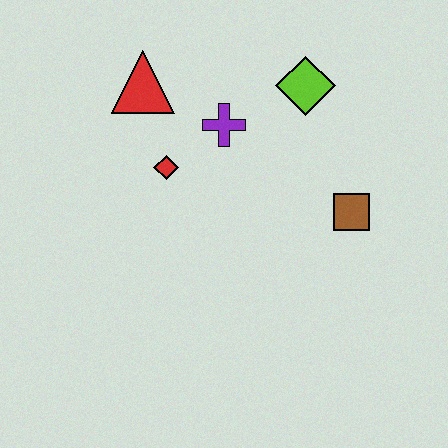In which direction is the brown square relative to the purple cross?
The brown square is to the right of the purple cross.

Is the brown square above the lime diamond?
No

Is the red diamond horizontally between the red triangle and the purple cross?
Yes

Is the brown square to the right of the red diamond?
Yes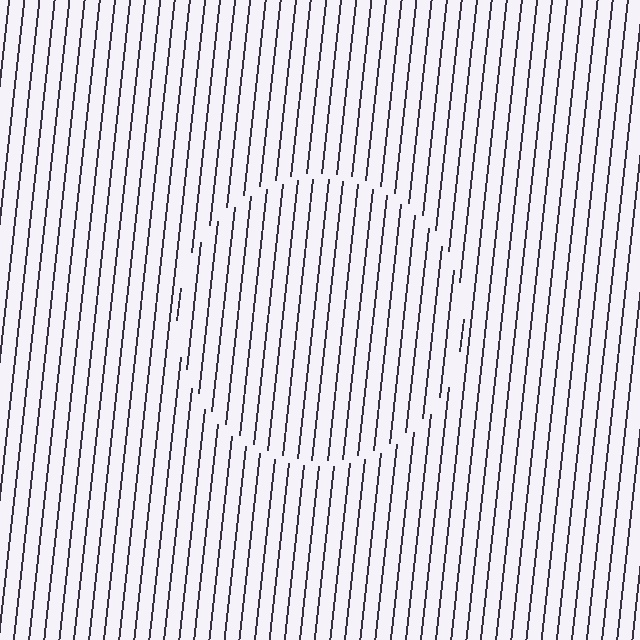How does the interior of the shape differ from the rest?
The interior of the shape contains the same grating, shifted by half a period — the contour is defined by the phase discontinuity where line-ends from the inner and outer gratings abut.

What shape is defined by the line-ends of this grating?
An illusory circle. The interior of the shape contains the same grating, shifted by half a period — the contour is defined by the phase discontinuity where line-ends from the inner and outer gratings abut.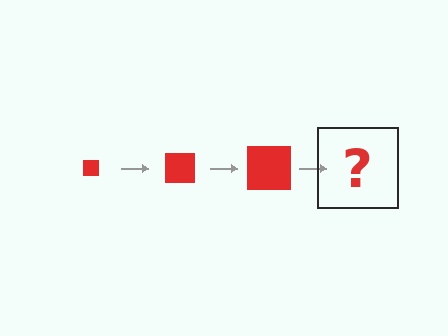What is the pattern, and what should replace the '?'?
The pattern is that the square gets progressively larger each step. The '?' should be a red square, larger than the previous one.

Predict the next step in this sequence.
The next step is a red square, larger than the previous one.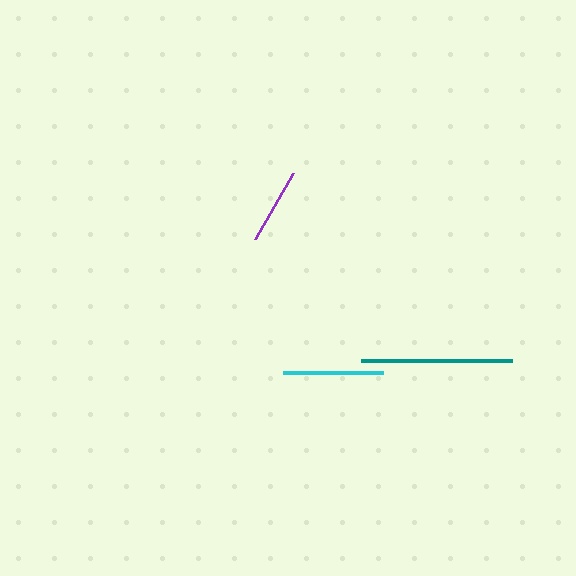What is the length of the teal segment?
The teal segment is approximately 151 pixels long.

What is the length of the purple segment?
The purple segment is approximately 77 pixels long.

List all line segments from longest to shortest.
From longest to shortest: teal, cyan, purple.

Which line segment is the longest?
The teal line is the longest at approximately 151 pixels.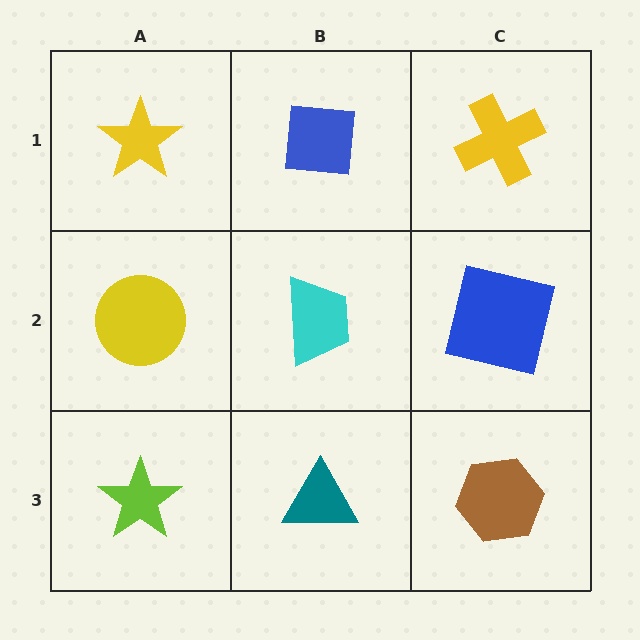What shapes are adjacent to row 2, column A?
A yellow star (row 1, column A), a lime star (row 3, column A), a cyan trapezoid (row 2, column B).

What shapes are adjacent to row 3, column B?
A cyan trapezoid (row 2, column B), a lime star (row 3, column A), a brown hexagon (row 3, column C).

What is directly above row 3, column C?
A blue square.